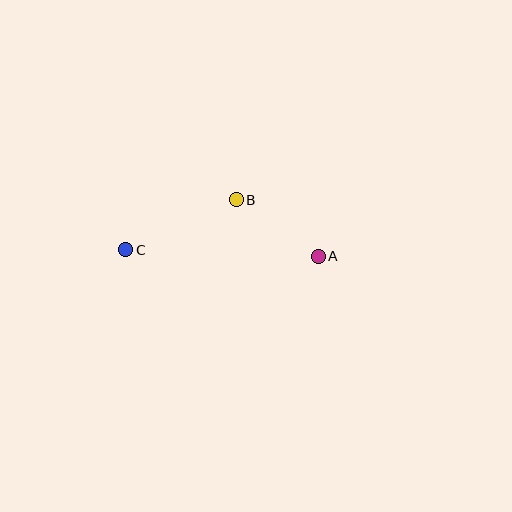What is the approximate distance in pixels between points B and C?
The distance between B and C is approximately 121 pixels.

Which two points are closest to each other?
Points A and B are closest to each other.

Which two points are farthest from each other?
Points A and C are farthest from each other.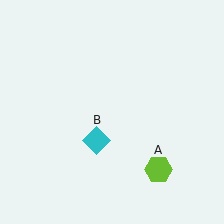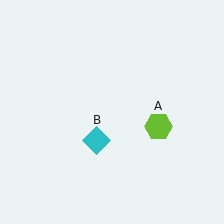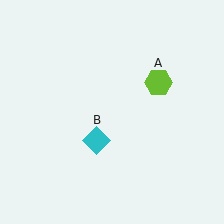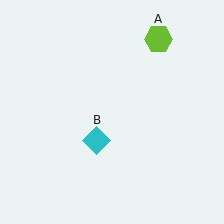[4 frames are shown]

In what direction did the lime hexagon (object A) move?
The lime hexagon (object A) moved up.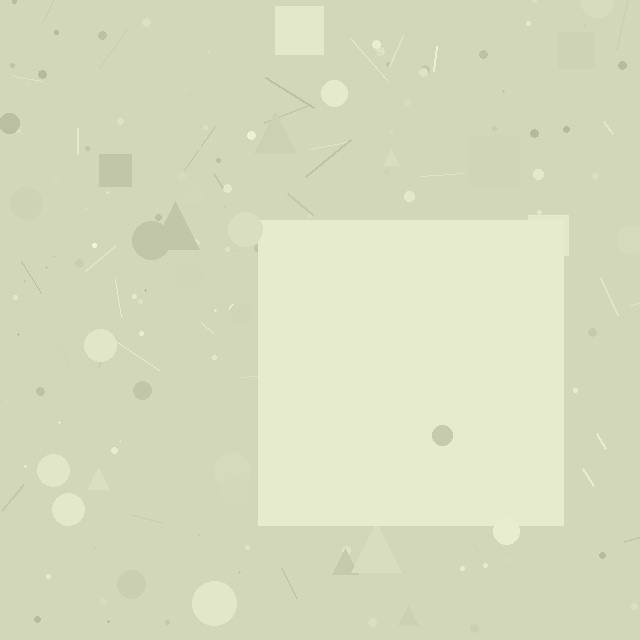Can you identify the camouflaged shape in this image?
The camouflaged shape is a square.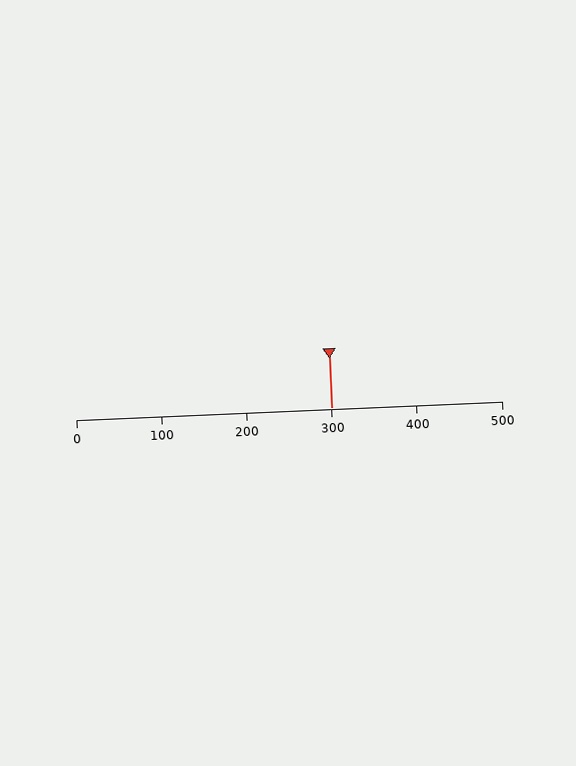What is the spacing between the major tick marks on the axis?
The major ticks are spaced 100 apart.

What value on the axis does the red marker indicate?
The marker indicates approximately 300.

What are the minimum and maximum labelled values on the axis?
The axis runs from 0 to 500.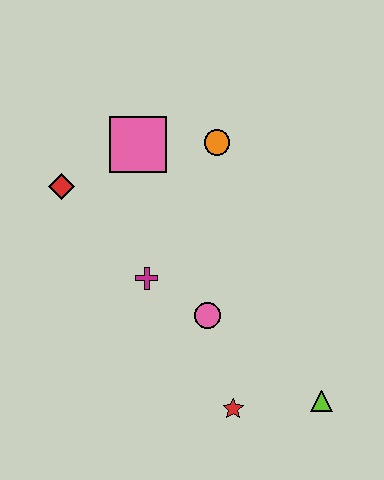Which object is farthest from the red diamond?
The lime triangle is farthest from the red diamond.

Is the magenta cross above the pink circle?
Yes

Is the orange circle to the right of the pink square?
Yes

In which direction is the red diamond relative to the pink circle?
The red diamond is to the left of the pink circle.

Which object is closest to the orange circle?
The pink square is closest to the orange circle.